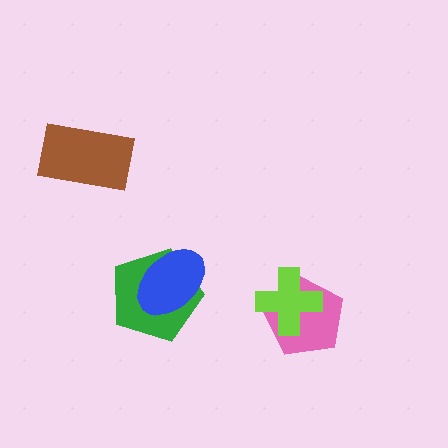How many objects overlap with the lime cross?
1 object overlaps with the lime cross.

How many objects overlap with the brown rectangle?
0 objects overlap with the brown rectangle.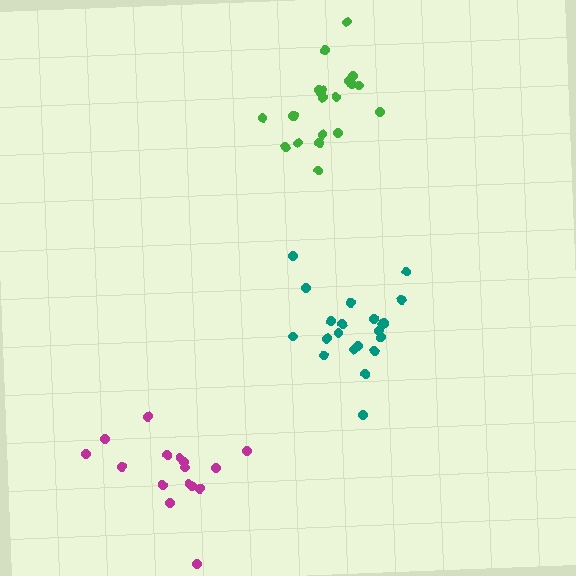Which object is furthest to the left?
The magenta cluster is leftmost.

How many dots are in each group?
Group 1: 21 dots, Group 2: 21 dots, Group 3: 16 dots (58 total).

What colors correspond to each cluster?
The clusters are colored: green, teal, magenta.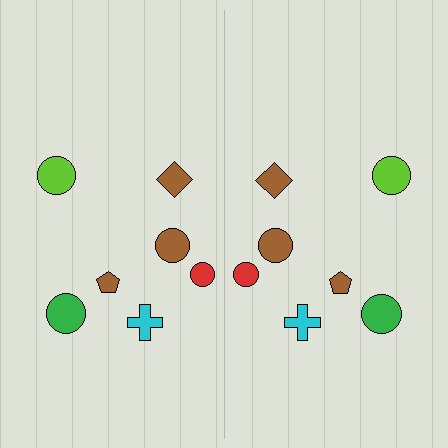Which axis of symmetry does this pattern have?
The pattern has a vertical axis of symmetry running through the center of the image.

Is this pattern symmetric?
Yes, this pattern has bilateral (reflection) symmetry.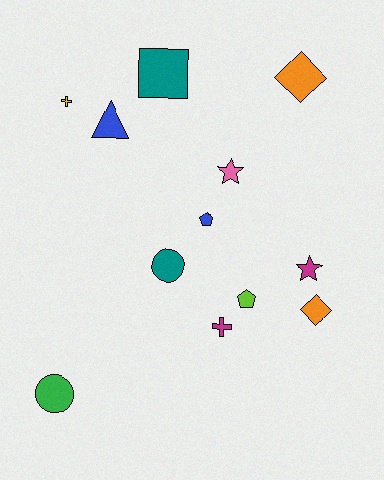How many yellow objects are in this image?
There is 1 yellow object.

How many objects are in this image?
There are 12 objects.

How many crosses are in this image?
There are 2 crosses.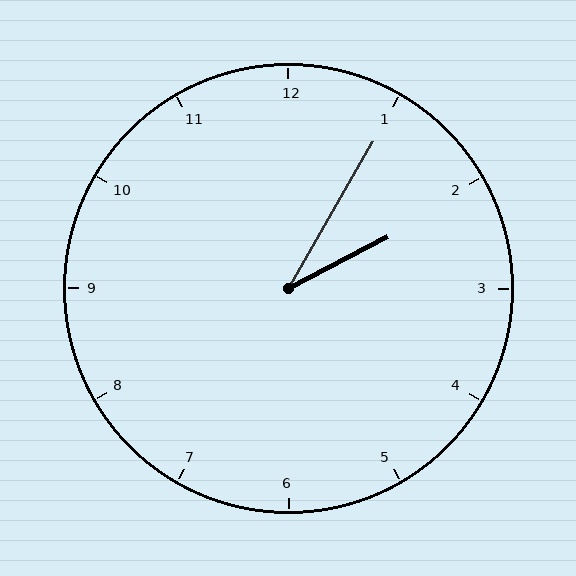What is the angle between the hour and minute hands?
Approximately 32 degrees.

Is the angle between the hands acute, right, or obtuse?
It is acute.